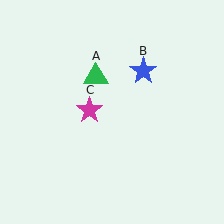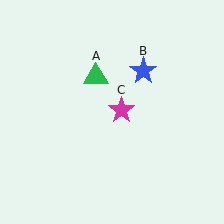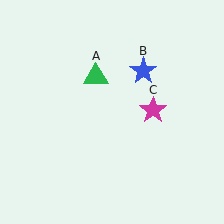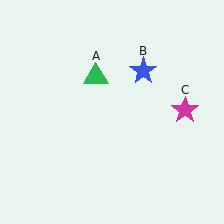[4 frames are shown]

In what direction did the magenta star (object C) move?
The magenta star (object C) moved right.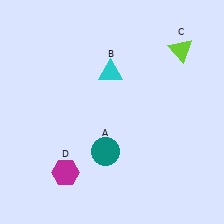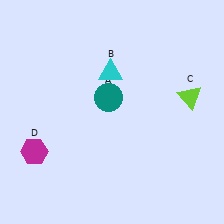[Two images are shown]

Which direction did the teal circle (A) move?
The teal circle (A) moved up.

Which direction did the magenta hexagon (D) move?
The magenta hexagon (D) moved left.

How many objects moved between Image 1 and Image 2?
3 objects moved between the two images.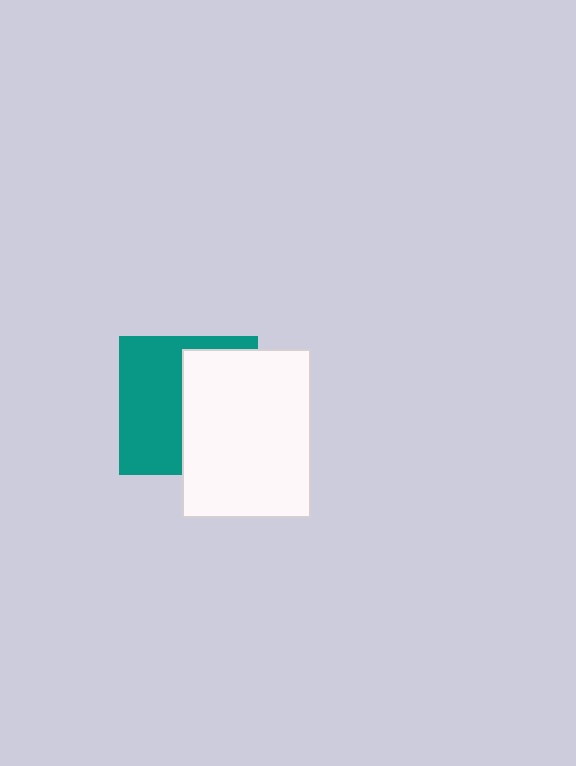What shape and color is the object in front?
The object in front is a white rectangle.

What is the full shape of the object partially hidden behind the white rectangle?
The partially hidden object is a teal square.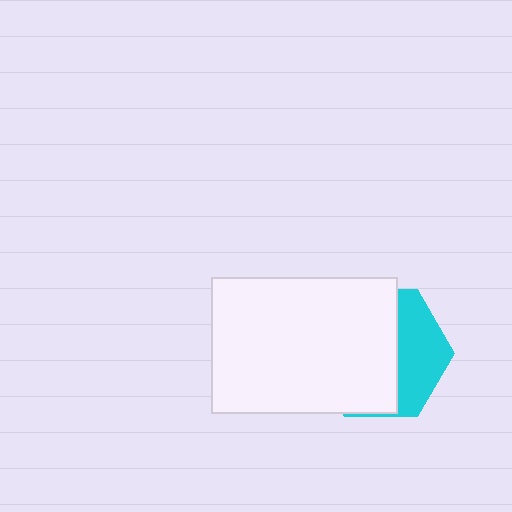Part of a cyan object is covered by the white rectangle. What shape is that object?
It is a hexagon.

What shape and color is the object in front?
The object in front is a white rectangle.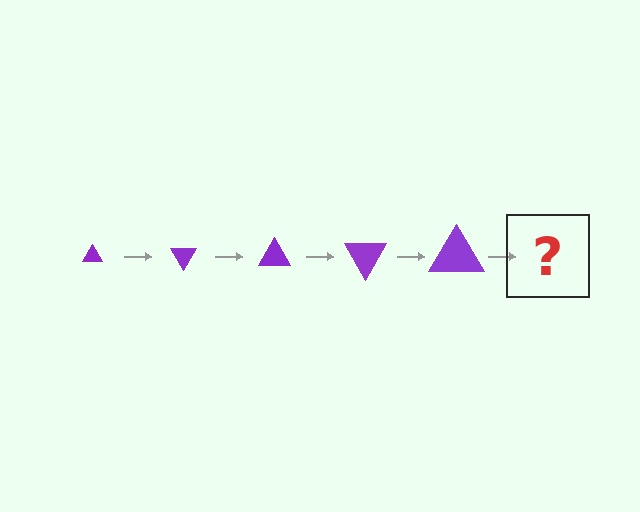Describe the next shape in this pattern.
It should be a triangle, larger than the previous one and rotated 300 degrees from the start.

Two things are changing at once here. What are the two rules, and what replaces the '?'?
The two rules are that the triangle grows larger each step and it rotates 60 degrees each step. The '?' should be a triangle, larger than the previous one and rotated 300 degrees from the start.